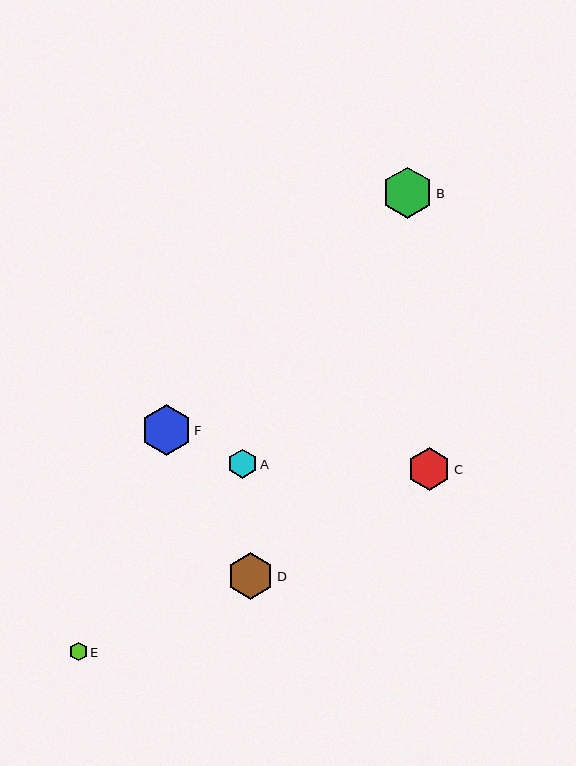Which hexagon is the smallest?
Hexagon E is the smallest with a size of approximately 18 pixels.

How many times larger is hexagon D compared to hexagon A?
Hexagon D is approximately 1.6 times the size of hexagon A.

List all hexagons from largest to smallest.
From largest to smallest: B, F, D, C, A, E.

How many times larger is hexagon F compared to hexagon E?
Hexagon F is approximately 2.8 times the size of hexagon E.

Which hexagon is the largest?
Hexagon B is the largest with a size of approximately 51 pixels.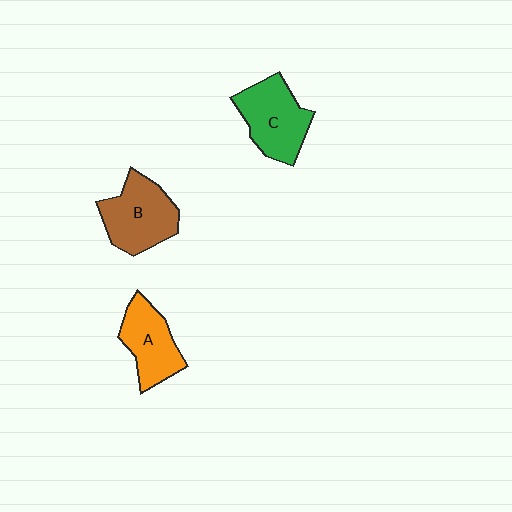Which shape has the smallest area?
Shape A (orange).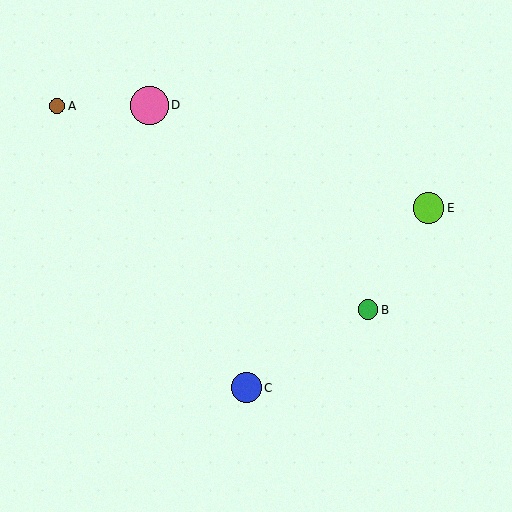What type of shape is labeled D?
Shape D is a pink circle.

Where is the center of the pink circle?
The center of the pink circle is at (149, 105).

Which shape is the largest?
The pink circle (labeled D) is the largest.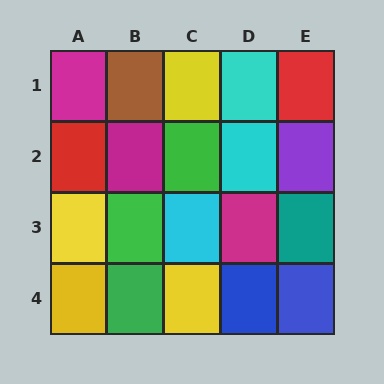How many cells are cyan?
3 cells are cyan.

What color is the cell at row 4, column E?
Blue.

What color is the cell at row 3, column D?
Magenta.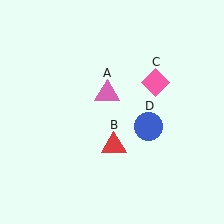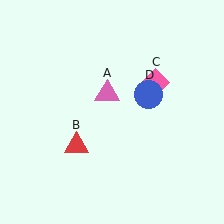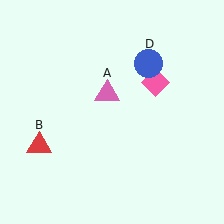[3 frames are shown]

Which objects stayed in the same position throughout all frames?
Pink triangle (object A) and pink diamond (object C) remained stationary.